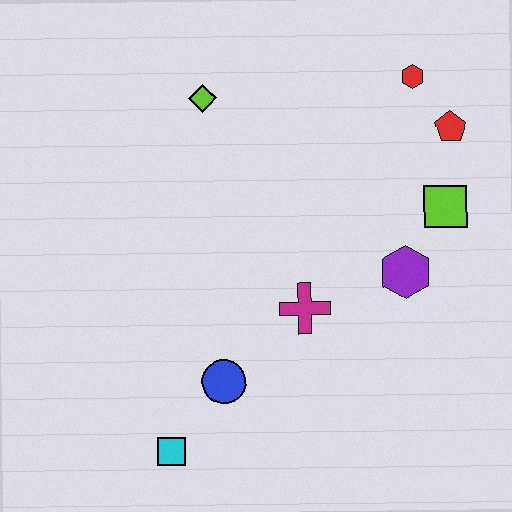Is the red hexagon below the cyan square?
No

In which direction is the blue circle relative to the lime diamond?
The blue circle is below the lime diamond.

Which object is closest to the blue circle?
The cyan square is closest to the blue circle.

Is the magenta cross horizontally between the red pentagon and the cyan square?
Yes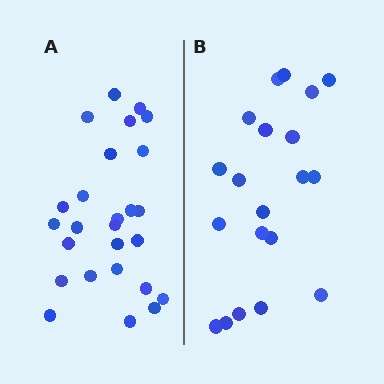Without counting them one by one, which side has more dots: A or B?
Region A (the left region) has more dots.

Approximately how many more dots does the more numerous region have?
Region A has about 6 more dots than region B.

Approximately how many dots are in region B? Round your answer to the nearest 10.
About 20 dots.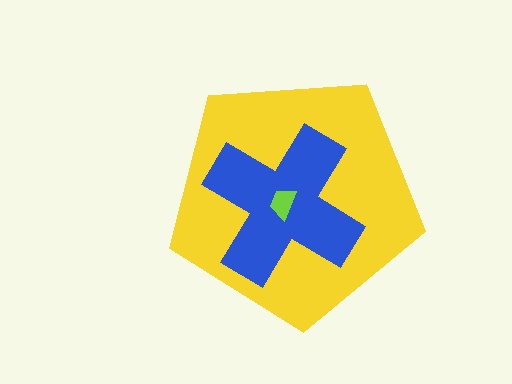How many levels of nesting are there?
3.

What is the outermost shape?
The yellow pentagon.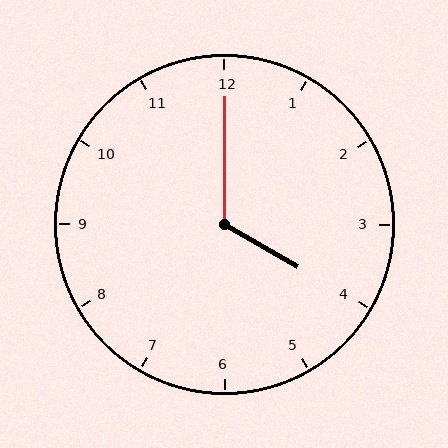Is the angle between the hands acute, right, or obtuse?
It is obtuse.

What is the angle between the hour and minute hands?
Approximately 120 degrees.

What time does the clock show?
4:00.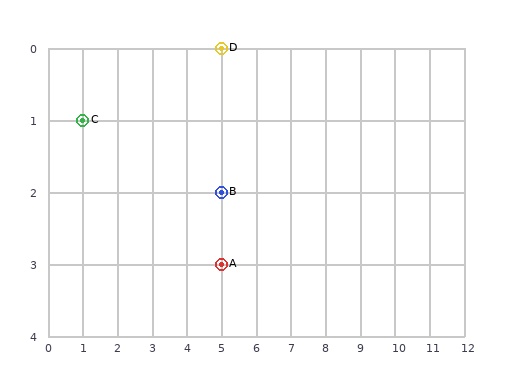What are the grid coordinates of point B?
Point B is at grid coordinates (5, 2).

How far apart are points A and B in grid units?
Points A and B are 1 row apart.